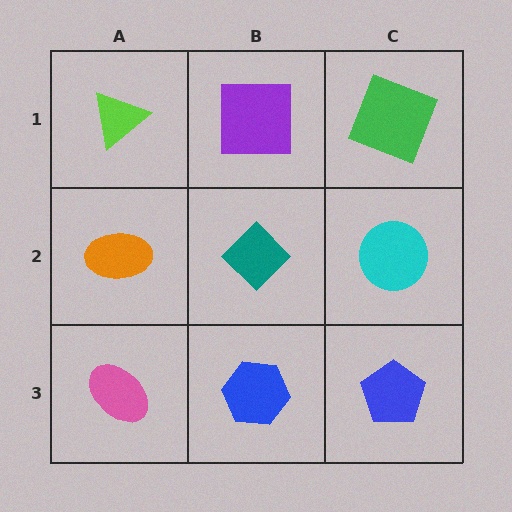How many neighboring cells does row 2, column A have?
3.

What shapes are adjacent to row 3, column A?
An orange ellipse (row 2, column A), a blue hexagon (row 3, column B).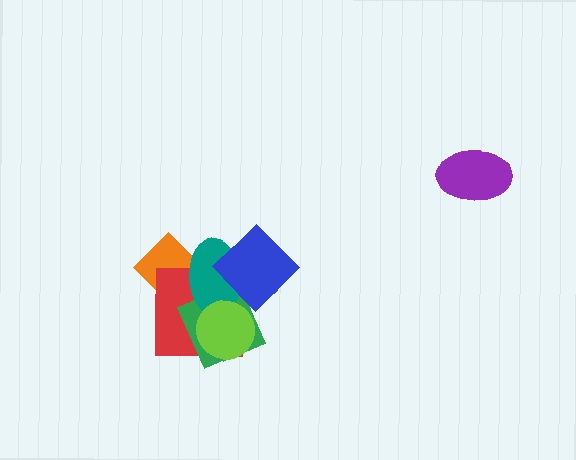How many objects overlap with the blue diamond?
3 objects overlap with the blue diamond.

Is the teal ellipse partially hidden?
Yes, it is partially covered by another shape.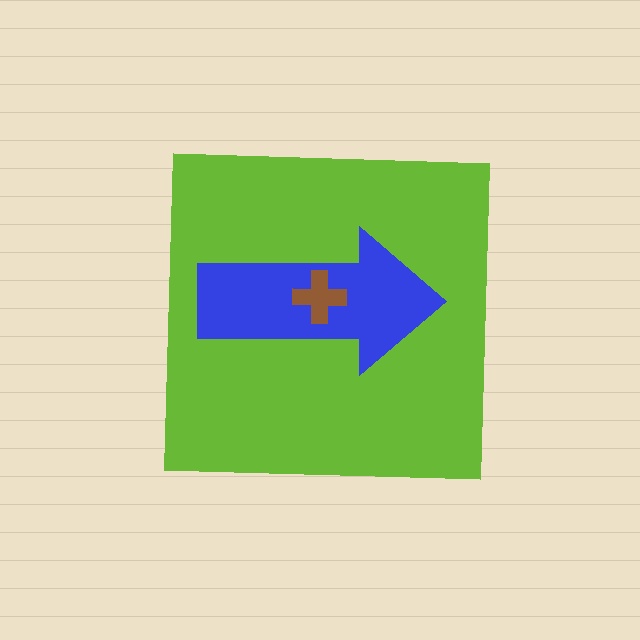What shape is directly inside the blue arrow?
The brown cross.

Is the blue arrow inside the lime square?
Yes.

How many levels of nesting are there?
3.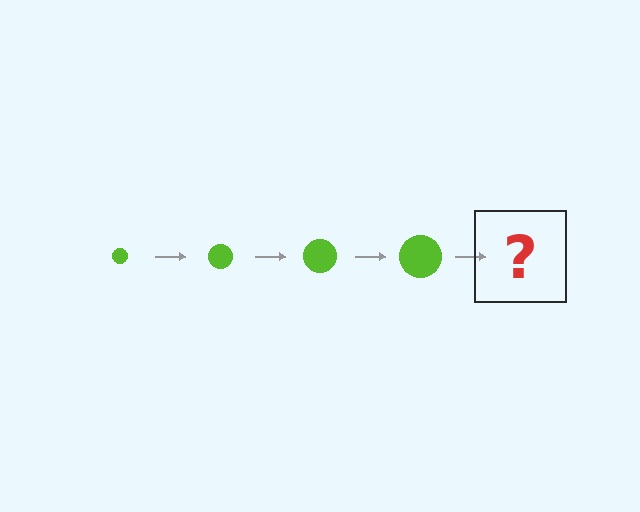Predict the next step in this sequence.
The next step is a lime circle, larger than the previous one.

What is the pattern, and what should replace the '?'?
The pattern is that the circle gets progressively larger each step. The '?' should be a lime circle, larger than the previous one.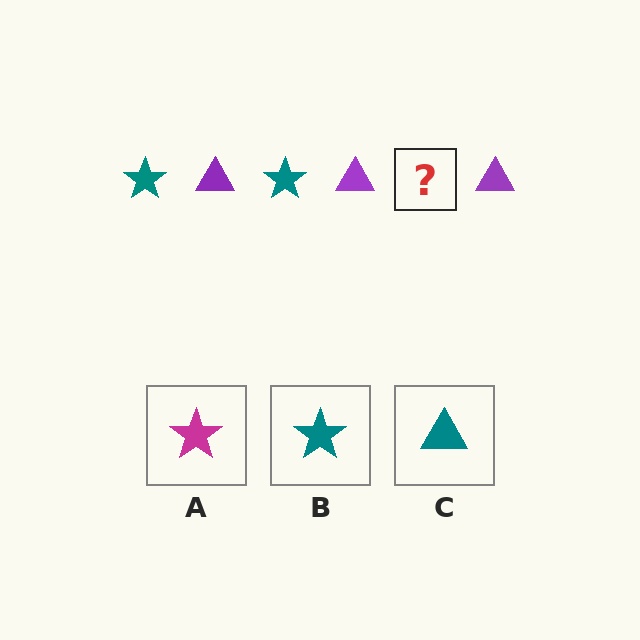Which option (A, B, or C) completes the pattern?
B.